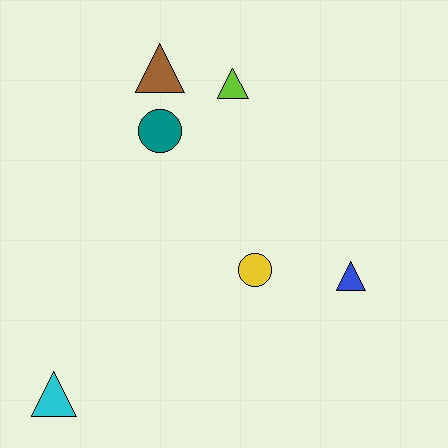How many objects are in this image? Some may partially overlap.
There are 6 objects.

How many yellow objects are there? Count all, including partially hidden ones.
There is 1 yellow object.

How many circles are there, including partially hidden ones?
There are 2 circles.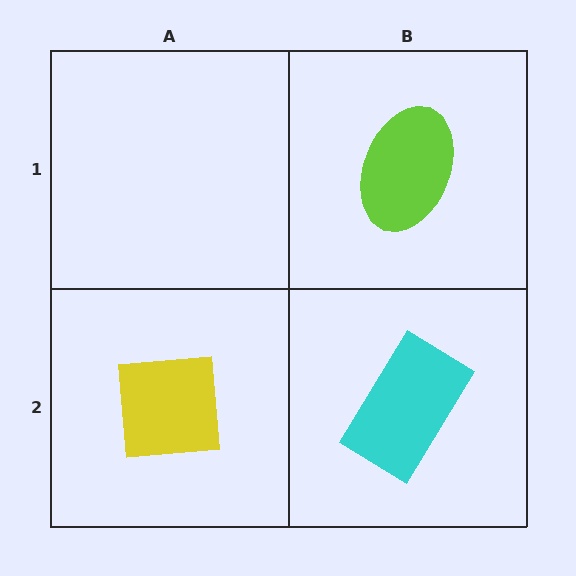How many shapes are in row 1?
1 shape.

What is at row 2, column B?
A cyan rectangle.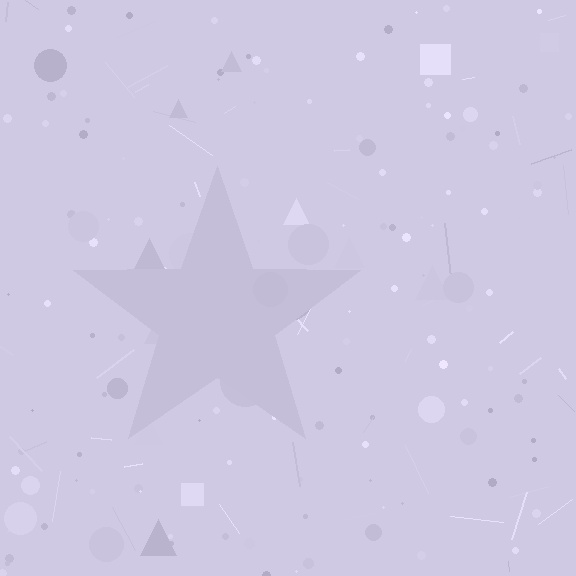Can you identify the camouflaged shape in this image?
The camouflaged shape is a star.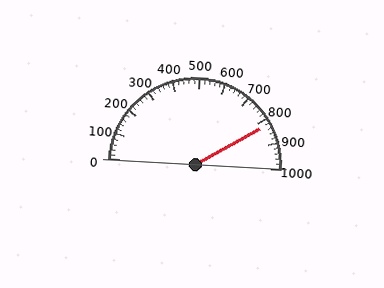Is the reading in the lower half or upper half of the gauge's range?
The reading is in the upper half of the range (0 to 1000).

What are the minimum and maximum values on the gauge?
The gauge ranges from 0 to 1000.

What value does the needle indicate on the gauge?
The needle indicates approximately 820.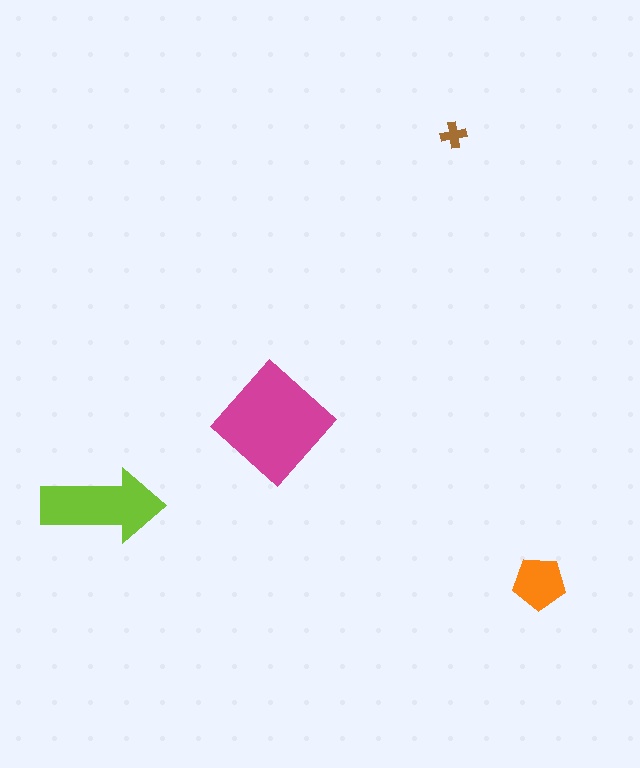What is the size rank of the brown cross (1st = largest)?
4th.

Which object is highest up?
The brown cross is topmost.